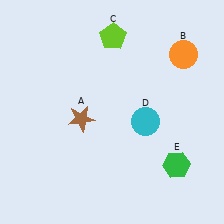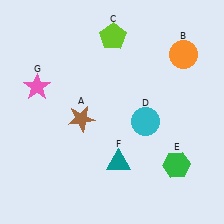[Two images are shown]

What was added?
A teal triangle (F), a pink star (G) were added in Image 2.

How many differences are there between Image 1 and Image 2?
There are 2 differences between the two images.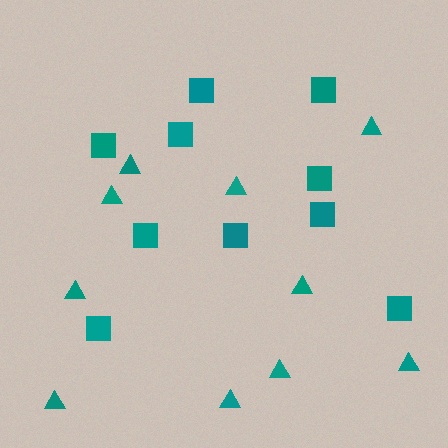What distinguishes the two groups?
There are 2 groups: one group of triangles (10) and one group of squares (10).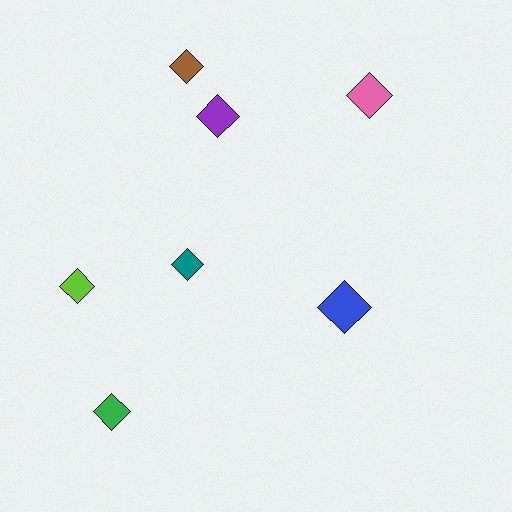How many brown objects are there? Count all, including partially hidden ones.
There is 1 brown object.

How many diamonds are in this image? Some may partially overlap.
There are 7 diamonds.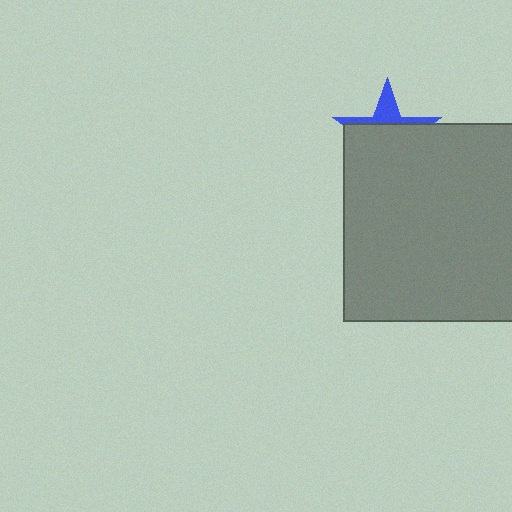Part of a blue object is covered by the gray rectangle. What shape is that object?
It is a star.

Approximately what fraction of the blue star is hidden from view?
Roughly 69% of the blue star is hidden behind the gray rectangle.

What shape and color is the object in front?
The object in front is a gray rectangle.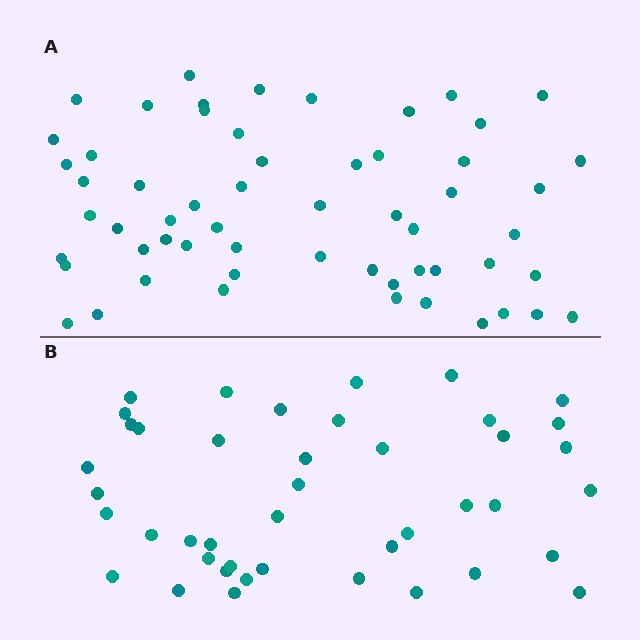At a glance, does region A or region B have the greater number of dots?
Region A (the top region) has more dots.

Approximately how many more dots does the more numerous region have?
Region A has approximately 15 more dots than region B.